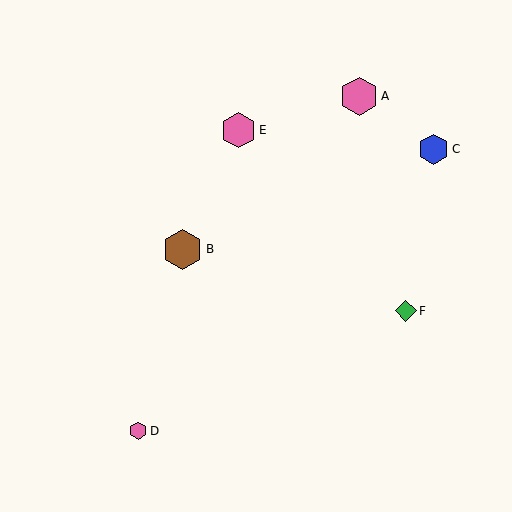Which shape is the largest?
The brown hexagon (labeled B) is the largest.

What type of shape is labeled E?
Shape E is a pink hexagon.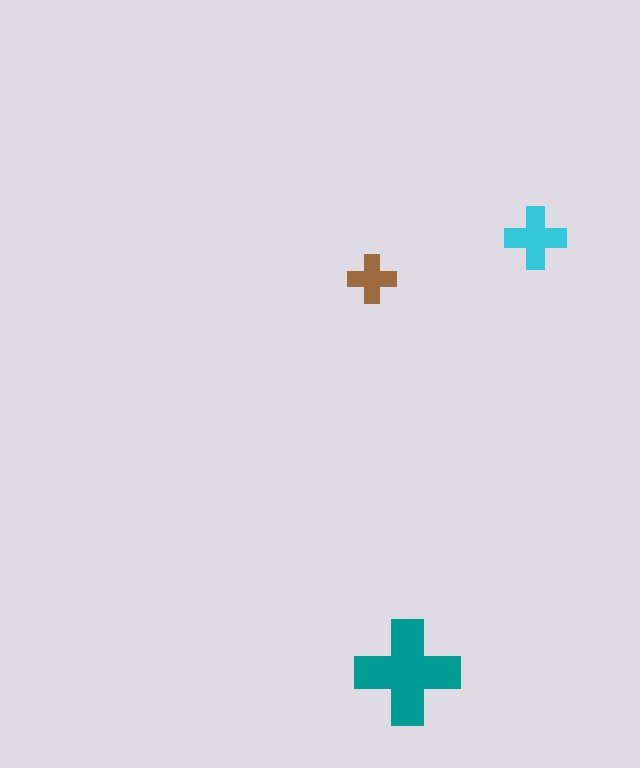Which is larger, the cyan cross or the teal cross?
The teal one.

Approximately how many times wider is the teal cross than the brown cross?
About 2 times wider.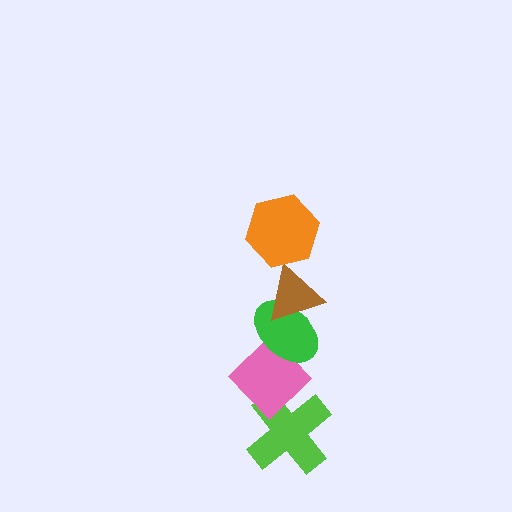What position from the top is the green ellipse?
The green ellipse is 3rd from the top.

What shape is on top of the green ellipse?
The brown triangle is on top of the green ellipse.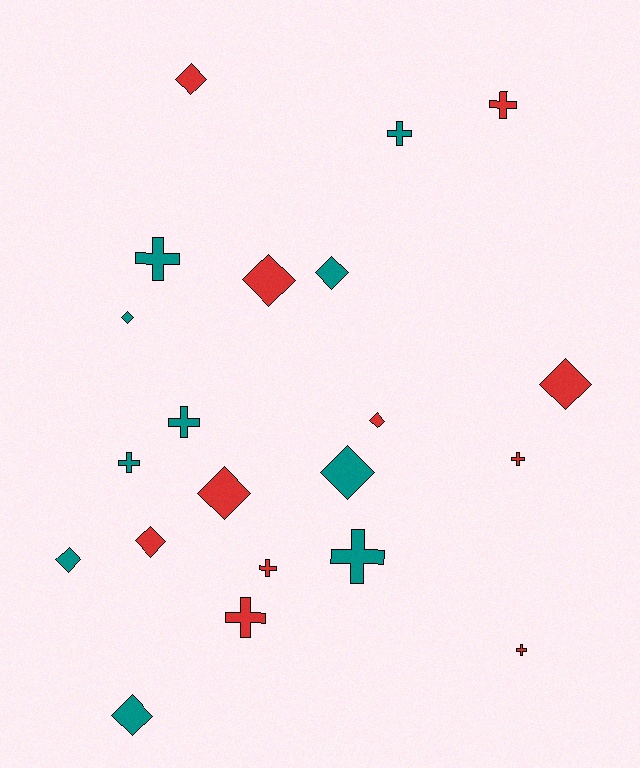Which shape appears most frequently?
Diamond, with 11 objects.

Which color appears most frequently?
Red, with 11 objects.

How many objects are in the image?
There are 21 objects.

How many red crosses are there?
There are 5 red crosses.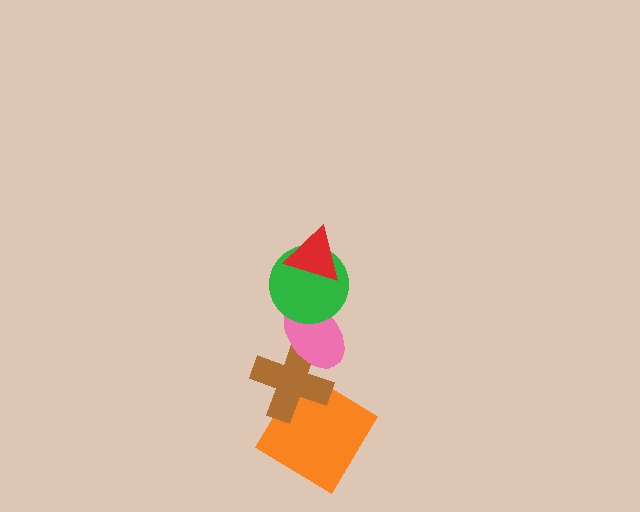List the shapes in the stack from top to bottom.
From top to bottom: the red triangle, the green circle, the pink ellipse, the brown cross, the orange diamond.